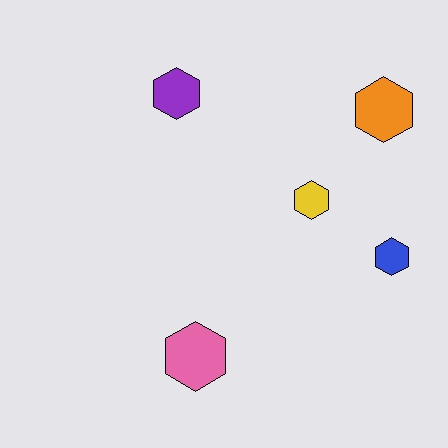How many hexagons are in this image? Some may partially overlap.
There are 5 hexagons.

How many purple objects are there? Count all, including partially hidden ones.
There is 1 purple object.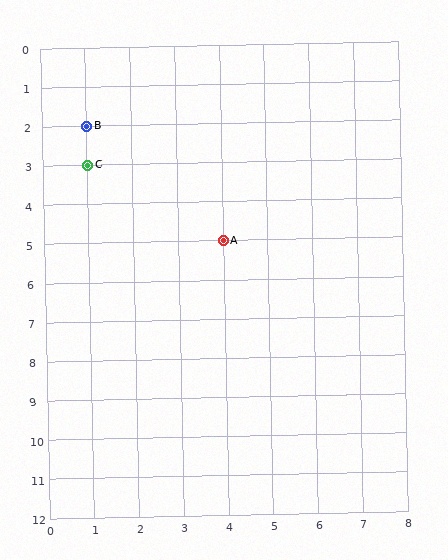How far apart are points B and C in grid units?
Points B and C are 1 row apart.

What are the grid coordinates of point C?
Point C is at grid coordinates (1, 3).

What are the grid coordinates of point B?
Point B is at grid coordinates (1, 2).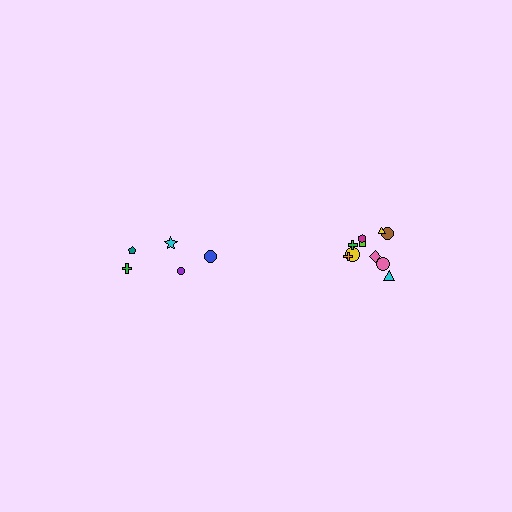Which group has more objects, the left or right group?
The right group.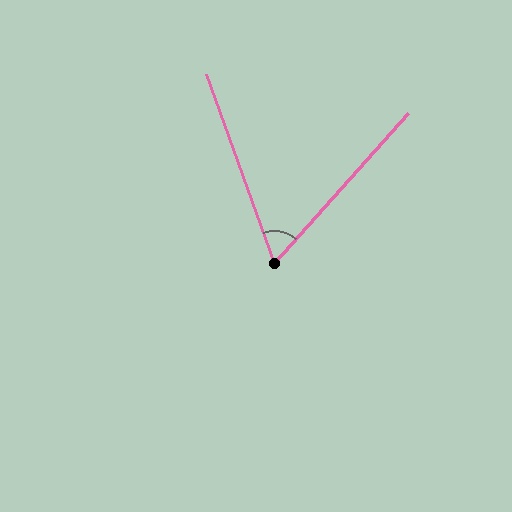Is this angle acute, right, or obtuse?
It is acute.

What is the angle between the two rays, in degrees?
Approximately 61 degrees.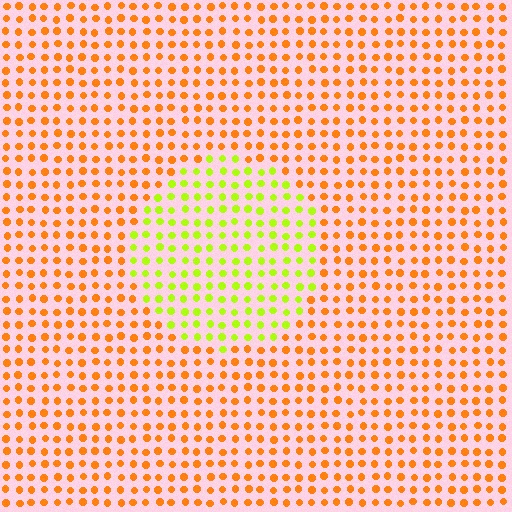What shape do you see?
I see a circle.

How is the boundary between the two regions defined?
The boundary is defined purely by a slight shift in hue (about 53 degrees). Spacing, size, and orientation are identical on both sides.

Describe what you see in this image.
The image is filled with small orange elements in a uniform arrangement. A circle-shaped region is visible where the elements are tinted to a slightly different hue, forming a subtle color boundary.